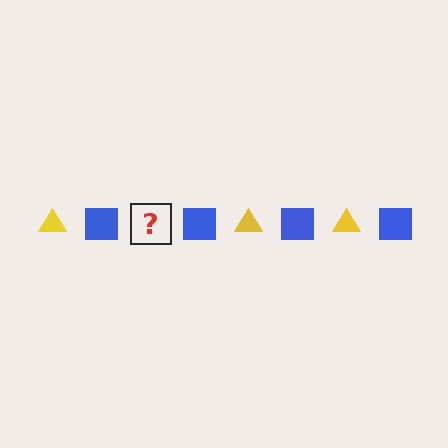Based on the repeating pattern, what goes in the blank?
The blank should be a yellow triangle.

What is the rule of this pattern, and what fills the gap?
The rule is that the pattern alternates between yellow triangle and blue square. The gap should be filled with a yellow triangle.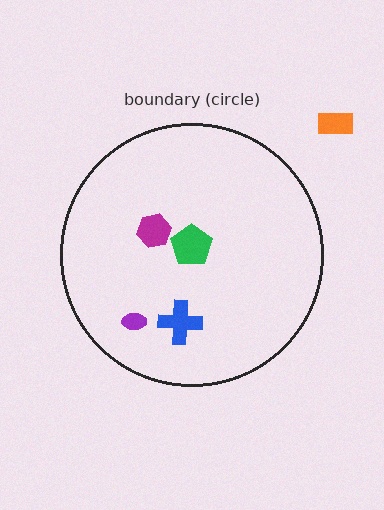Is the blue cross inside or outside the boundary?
Inside.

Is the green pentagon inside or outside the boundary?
Inside.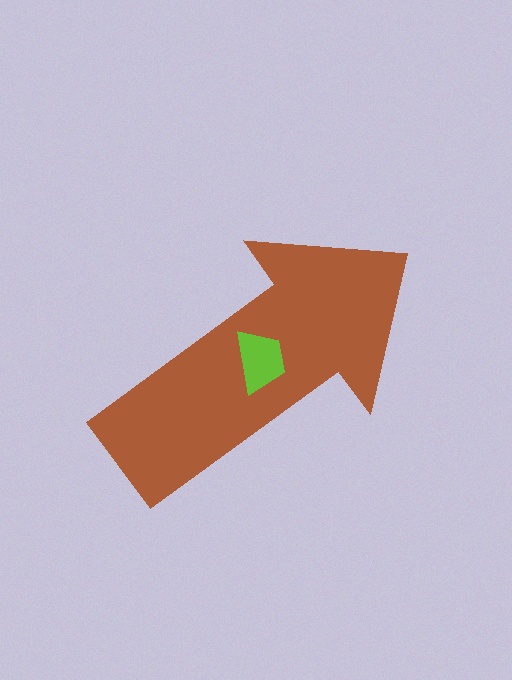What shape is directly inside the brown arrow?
The lime trapezoid.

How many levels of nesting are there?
2.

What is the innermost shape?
The lime trapezoid.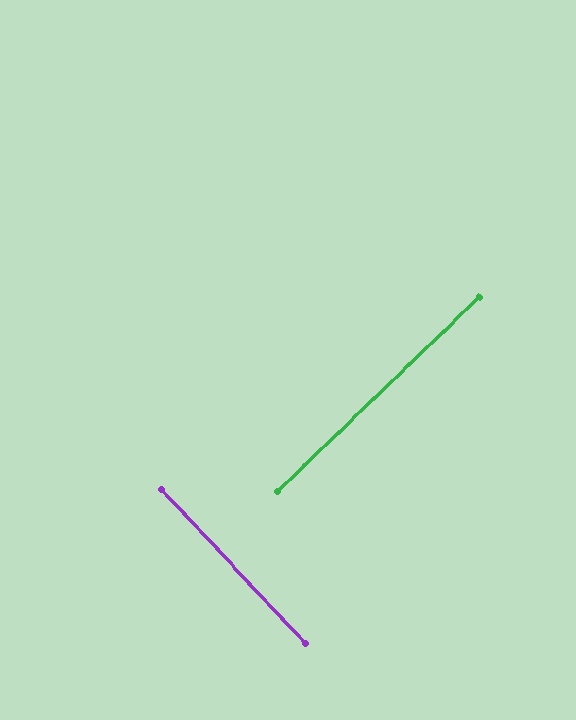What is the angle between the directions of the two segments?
Approximately 89 degrees.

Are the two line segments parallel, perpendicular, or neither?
Perpendicular — they meet at approximately 89°.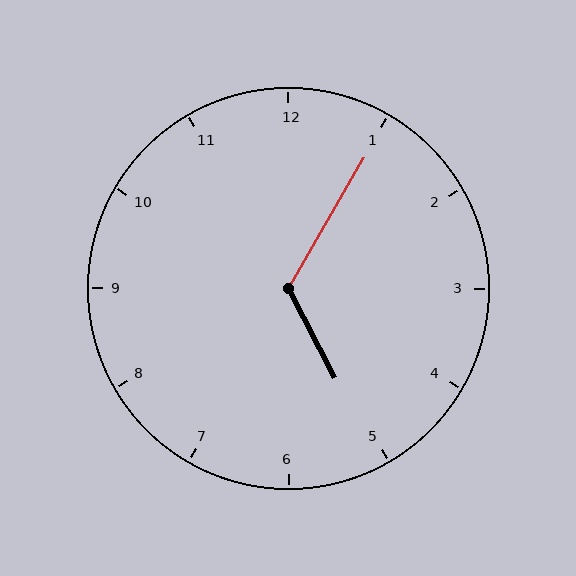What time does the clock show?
5:05.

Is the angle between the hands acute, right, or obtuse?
It is obtuse.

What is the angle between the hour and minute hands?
Approximately 122 degrees.